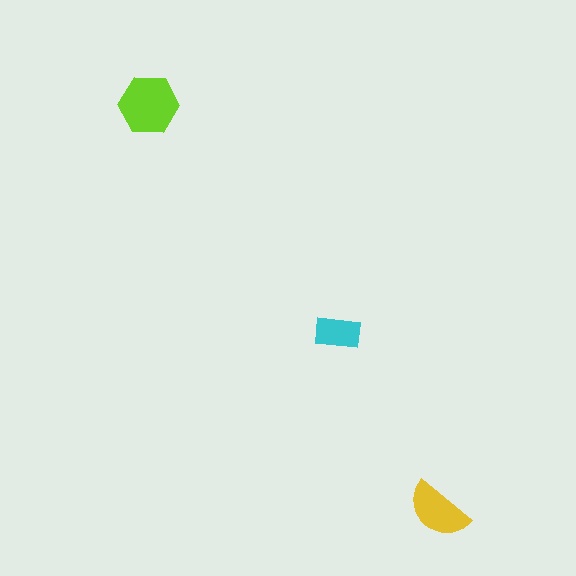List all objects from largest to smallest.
The lime hexagon, the yellow semicircle, the cyan rectangle.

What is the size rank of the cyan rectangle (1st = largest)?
3rd.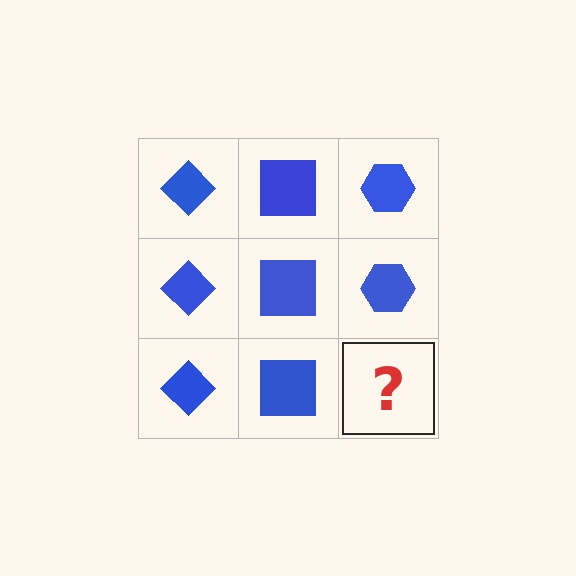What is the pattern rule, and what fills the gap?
The rule is that each column has a consistent shape. The gap should be filled with a blue hexagon.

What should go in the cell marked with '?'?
The missing cell should contain a blue hexagon.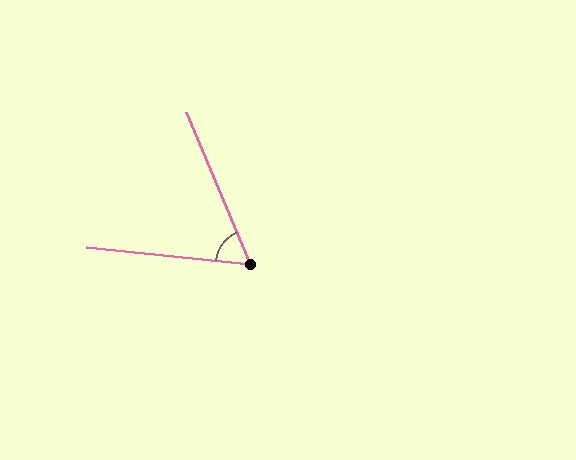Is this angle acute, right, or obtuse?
It is acute.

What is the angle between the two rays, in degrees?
Approximately 61 degrees.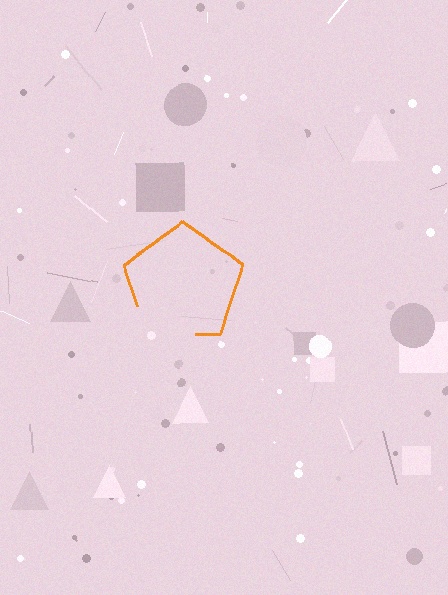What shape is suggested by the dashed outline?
The dashed outline suggests a pentagon.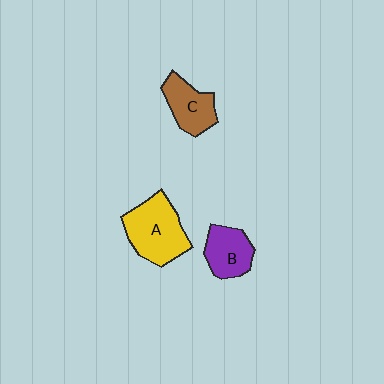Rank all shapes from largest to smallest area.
From largest to smallest: A (yellow), C (brown), B (purple).